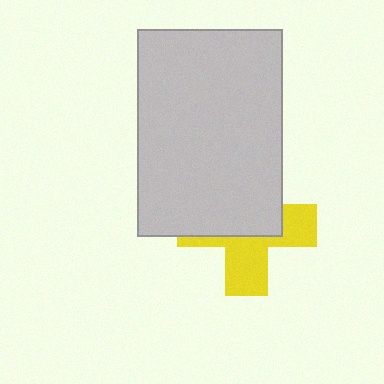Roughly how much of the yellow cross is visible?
A small part of it is visible (roughly 45%).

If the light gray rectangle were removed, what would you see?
You would see the complete yellow cross.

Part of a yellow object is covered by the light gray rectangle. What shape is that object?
It is a cross.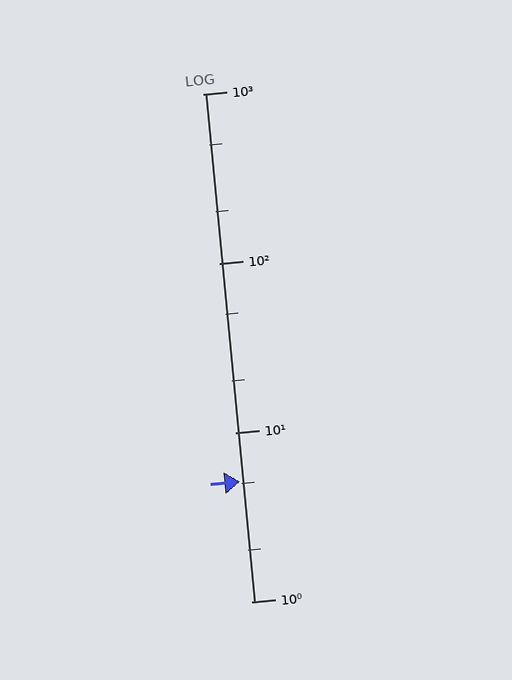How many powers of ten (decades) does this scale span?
The scale spans 3 decades, from 1 to 1000.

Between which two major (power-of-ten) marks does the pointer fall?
The pointer is between 1 and 10.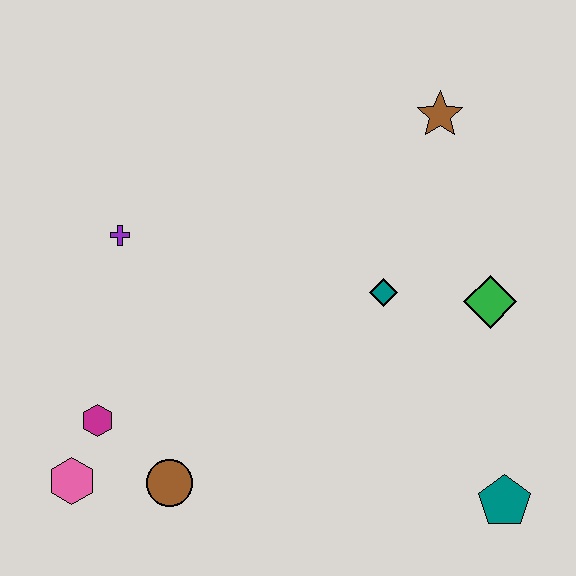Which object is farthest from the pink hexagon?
The brown star is farthest from the pink hexagon.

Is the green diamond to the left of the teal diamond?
No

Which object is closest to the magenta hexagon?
The pink hexagon is closest to the magenta hexagon.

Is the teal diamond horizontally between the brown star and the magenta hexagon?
Yes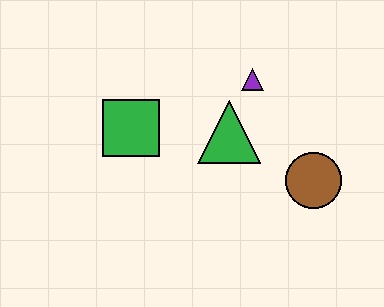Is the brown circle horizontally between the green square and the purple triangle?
No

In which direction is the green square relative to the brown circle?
The green square is to the left of the brown circle.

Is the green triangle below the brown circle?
No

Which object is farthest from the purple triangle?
The green square is farthest from the purple triangle.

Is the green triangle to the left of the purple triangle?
Yes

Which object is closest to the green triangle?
The purple triangle is closest to the green triangle.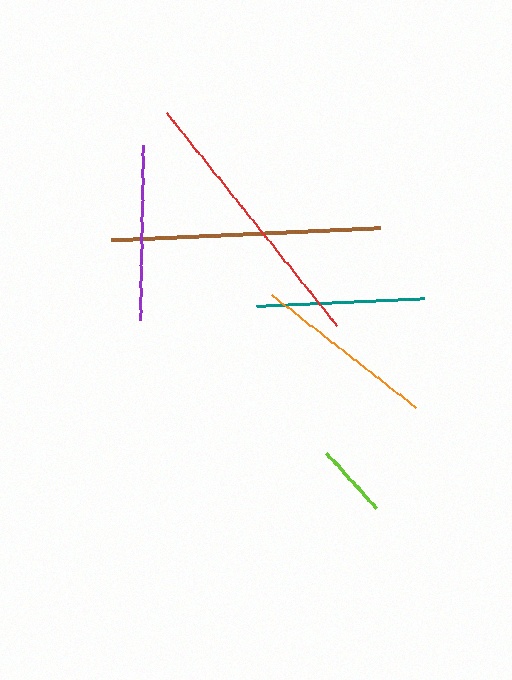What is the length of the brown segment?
The brown segment is approximately 269 pixels long.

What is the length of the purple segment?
The purple segment is approximately 175 pixels long.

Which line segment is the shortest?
The lime line is the shortest at approximately 74 pixels.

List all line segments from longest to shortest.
From longest to shortest: red, brown, orange, purple, teal, lime.